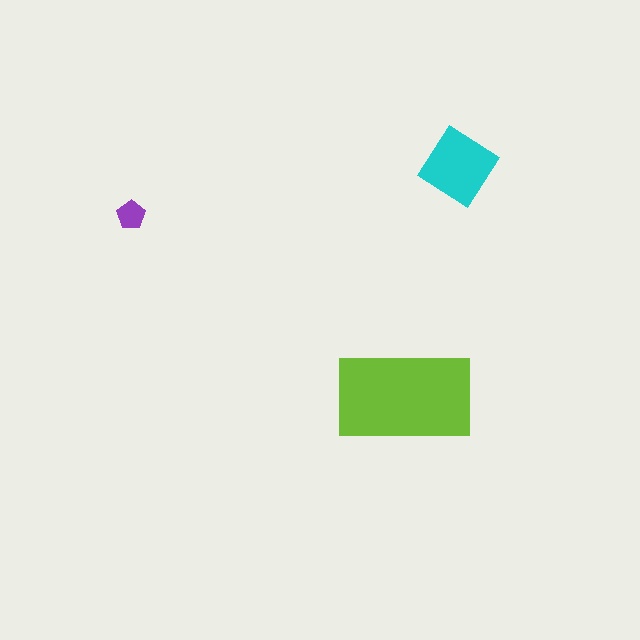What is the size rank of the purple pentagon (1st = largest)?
3rd.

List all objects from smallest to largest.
The purple pentagon, the cyan diamond, the lime rectangle.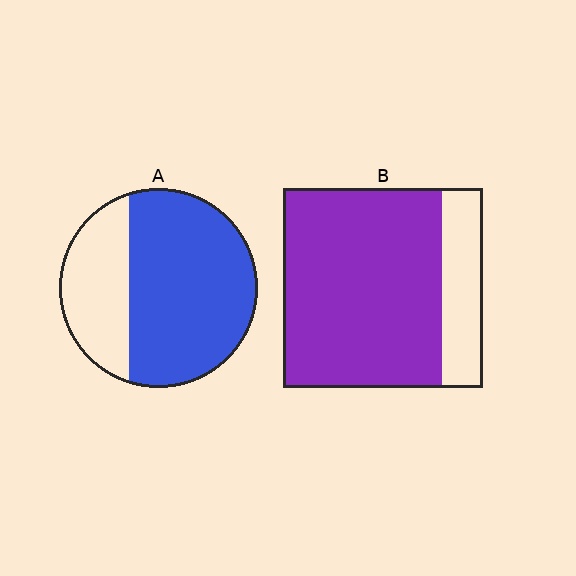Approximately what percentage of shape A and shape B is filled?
A is approximately 70% and B is approximately 80%.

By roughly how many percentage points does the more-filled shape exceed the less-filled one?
By roughly 10 percentage points (B over A).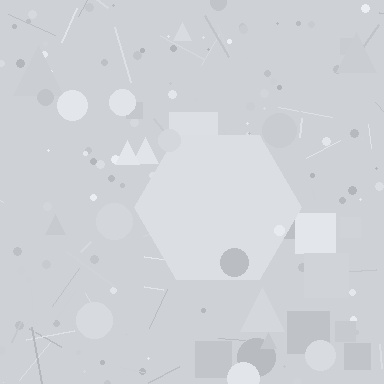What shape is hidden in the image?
A hexagon is hidden in the image.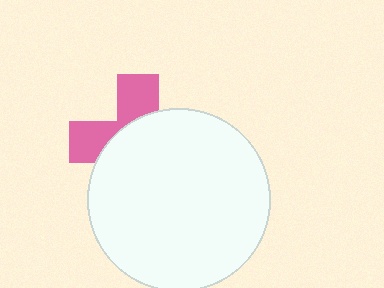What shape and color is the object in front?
The object in front is a white circle.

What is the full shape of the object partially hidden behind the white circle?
The partially hidden object is a pink cross.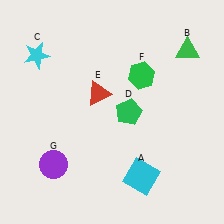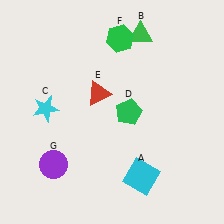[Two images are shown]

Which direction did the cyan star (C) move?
The cyan star (C) moved down.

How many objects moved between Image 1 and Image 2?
3 objects moved between the two images.